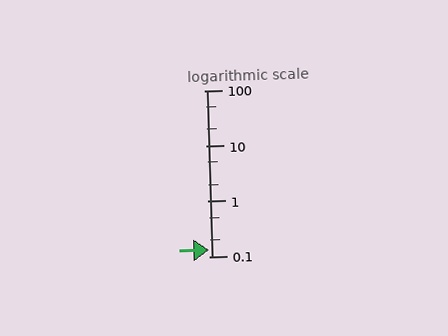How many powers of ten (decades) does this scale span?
The scale spans 3 decades, from 0.1 to 100.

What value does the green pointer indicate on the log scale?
The pointer indicates approximately 0.13.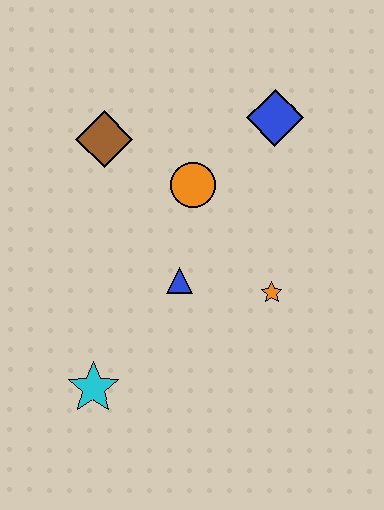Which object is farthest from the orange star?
The brown diamond is farthest from the orange star.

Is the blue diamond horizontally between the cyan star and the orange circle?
No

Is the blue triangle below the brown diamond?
Yes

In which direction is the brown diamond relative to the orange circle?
The brown diamond is to the left of the orange circle.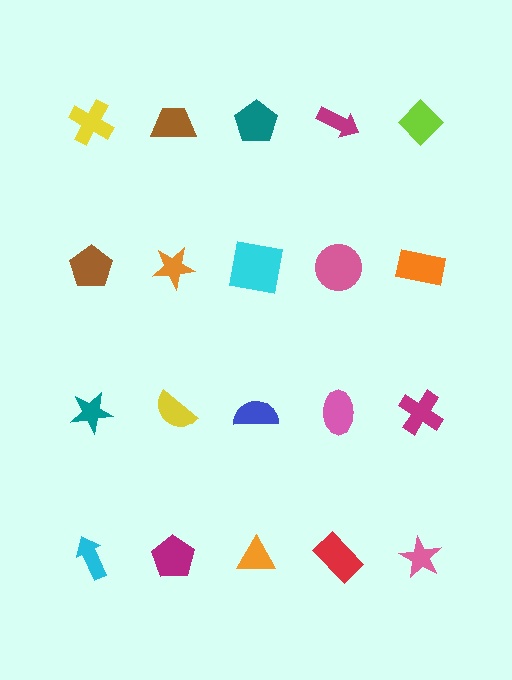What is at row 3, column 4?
A pink ellipse.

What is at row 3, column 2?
A yellow semicircle.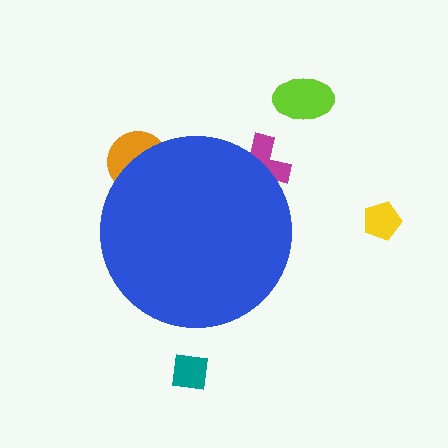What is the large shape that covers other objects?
A blue circle.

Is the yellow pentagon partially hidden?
No, the yellow pentagon is fully visible.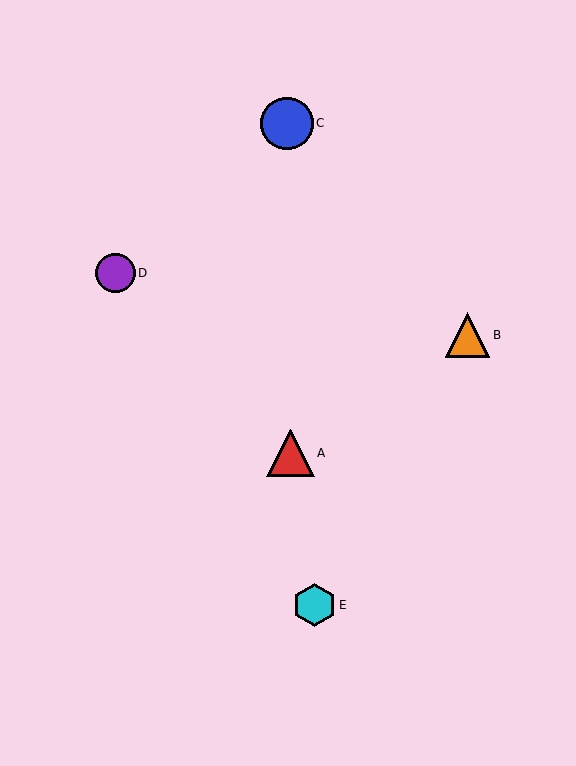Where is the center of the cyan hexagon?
The center of the cyan hexagon is at (315, 605).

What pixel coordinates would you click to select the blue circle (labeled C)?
Click at (287, 123) to select the blue circle C.